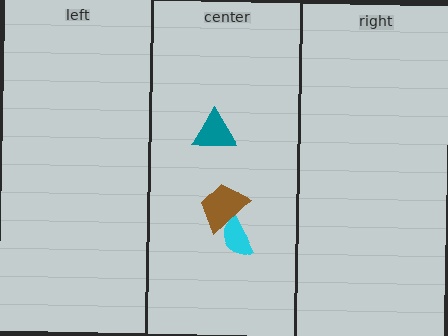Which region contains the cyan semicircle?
The center region.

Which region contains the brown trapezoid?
The center region.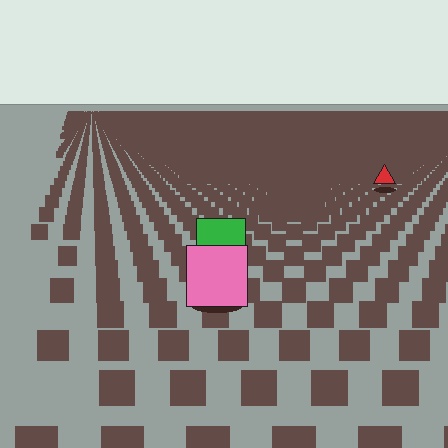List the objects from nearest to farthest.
From nearest to farthest: the pink square, the green square, the red triangle.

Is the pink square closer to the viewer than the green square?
Yes. The pink square is closer — you can tell from the texture gradient: the ground texture is coarser near it.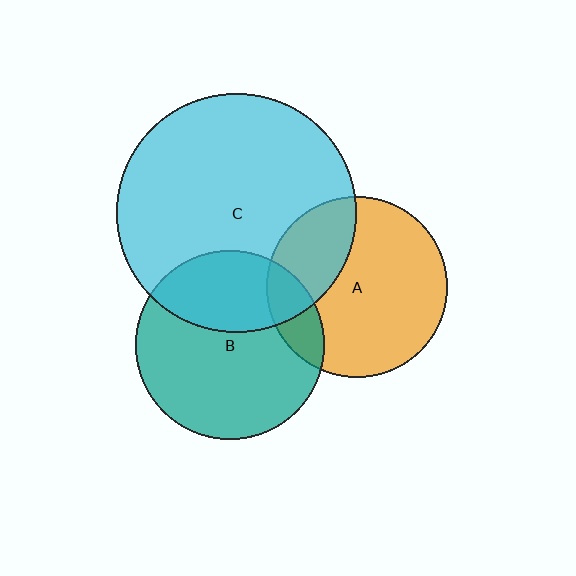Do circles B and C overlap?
Yes.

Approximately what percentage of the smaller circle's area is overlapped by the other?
Approximately 35%.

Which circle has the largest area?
Circle C (cyan).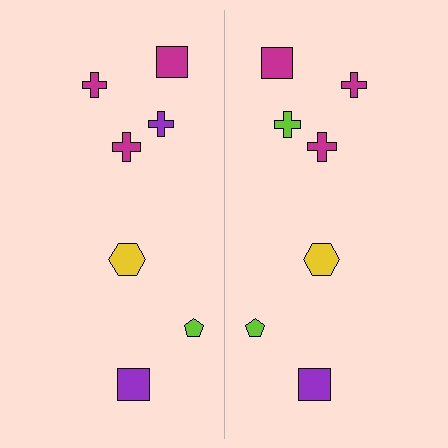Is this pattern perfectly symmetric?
No, the pattern is not perfectly symmetric. The lime cross on the right side breaks the symmetry — its mirror counterpart is purple.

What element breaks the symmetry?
The lime cross on the right side breaks the symmetry — its mirror counterpart is purple.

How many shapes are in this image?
There are 14 shapes in this image.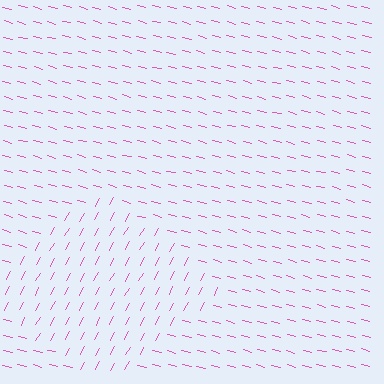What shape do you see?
I see a diamond.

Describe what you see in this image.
The image is filled with small pink line segments. A diamond region in the image has lines oriented differently from the surrounding lines, creating a visible texture boundary.